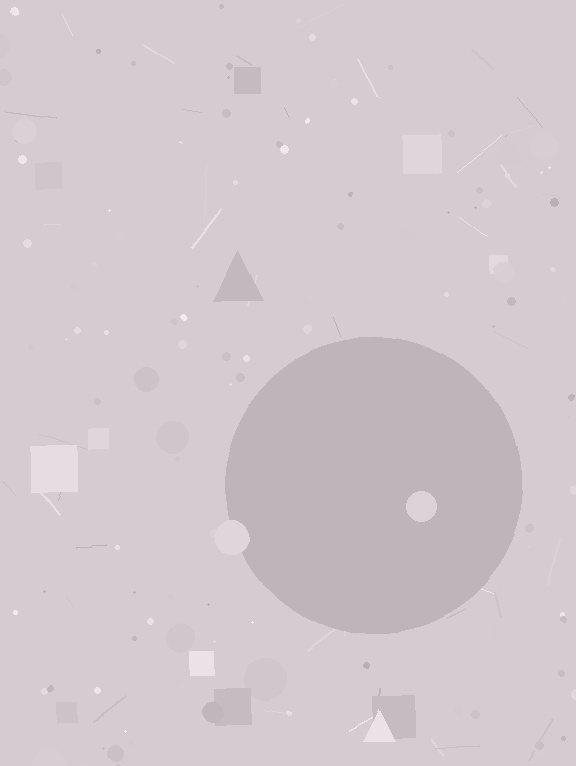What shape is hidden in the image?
A circle is hidden in the image.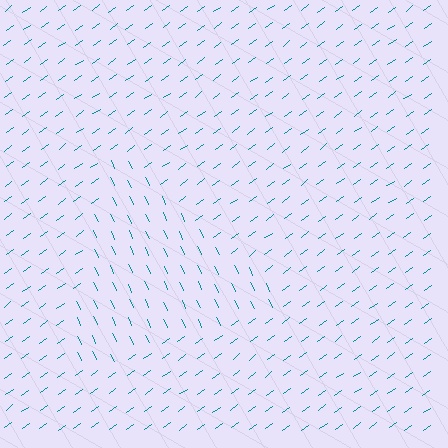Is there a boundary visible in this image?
Yes, there is a texture boundary formed by a change in line orientation.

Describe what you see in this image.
The image is filled with small teal line segments. A triangle region in the image has lines oriented differently from the surrounding lines, creating a visible texture boundary.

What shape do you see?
I see a triangle.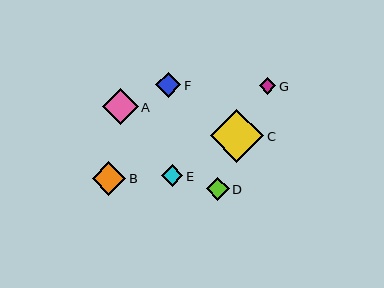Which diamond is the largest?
Diamond C is the largest with a size of approximately 54 pixels.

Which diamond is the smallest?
Diamond G is the smallest with a size of approximately 17 pixels.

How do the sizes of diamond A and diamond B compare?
Diamond A and diamond B are approximately the same size.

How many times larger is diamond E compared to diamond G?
Diamond E is approximately 1.3 times the size of diamond G.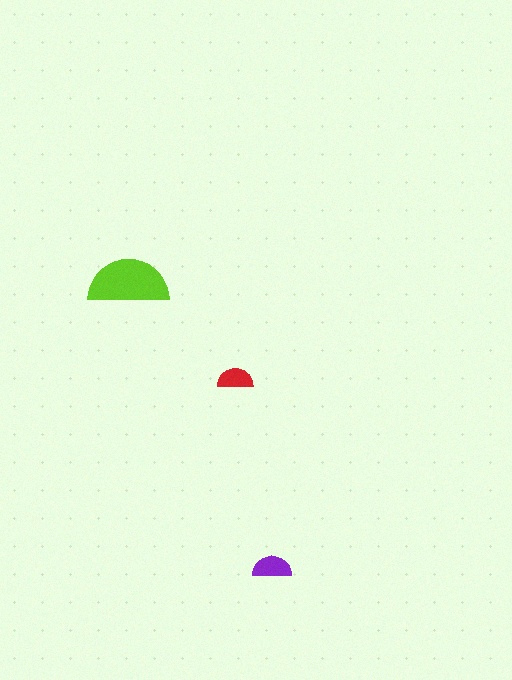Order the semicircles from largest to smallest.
the lime one, the purple one, the red one.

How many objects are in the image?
There are 3 objects in the image.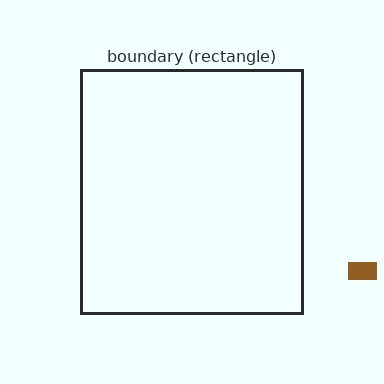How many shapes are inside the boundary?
0 inside, 1 outside.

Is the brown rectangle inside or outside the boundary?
Outside.